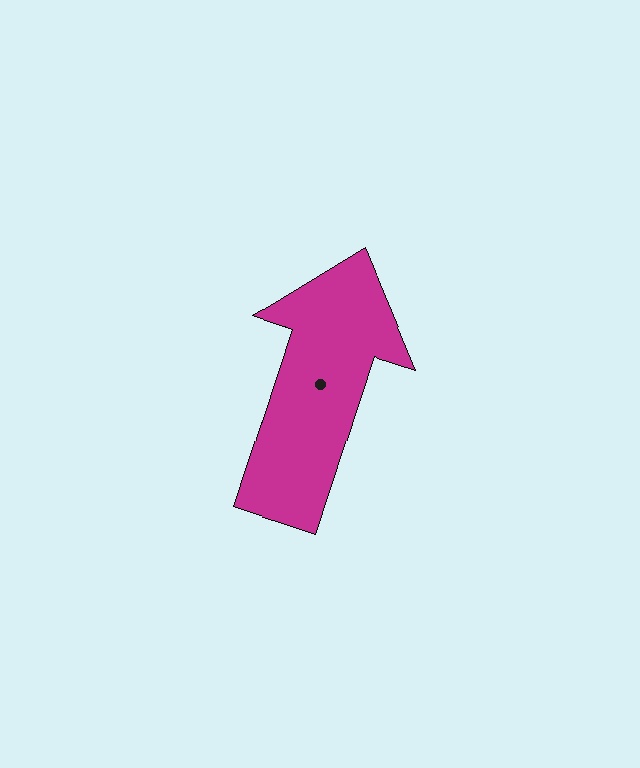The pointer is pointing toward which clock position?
Roughly 1 o'clock.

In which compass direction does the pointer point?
North.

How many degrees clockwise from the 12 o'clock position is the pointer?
Approximately 18 degrees.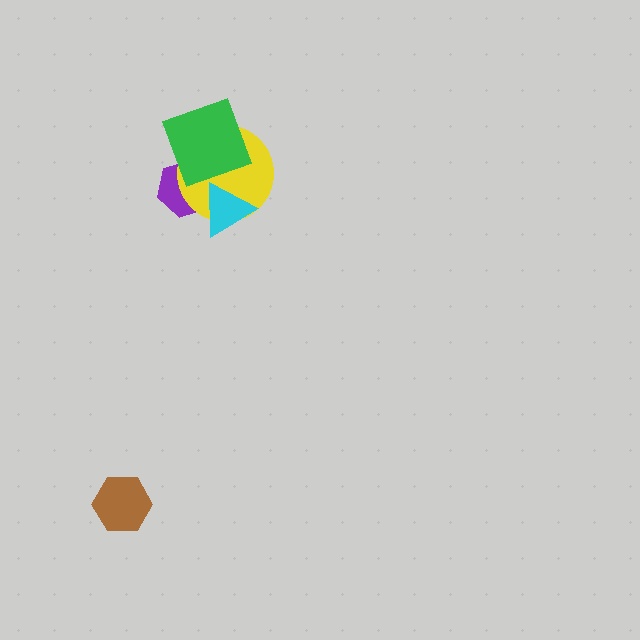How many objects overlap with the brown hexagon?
0 objects overlap with the brown hexagon.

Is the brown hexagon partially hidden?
No, no other shape covers it.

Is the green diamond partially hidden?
Yes, it is partially covered by another shape.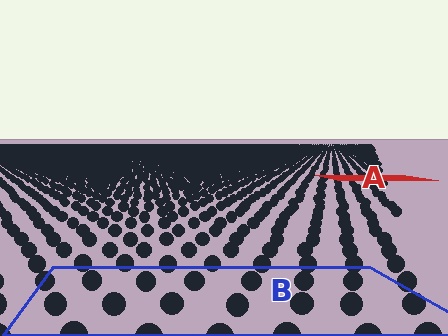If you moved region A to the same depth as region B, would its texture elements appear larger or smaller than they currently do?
They would appear larger. At a closer depth, the same texture elements are projected at a bigger on-screen size.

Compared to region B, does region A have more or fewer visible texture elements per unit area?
Region A has more texture elements per unit area — they are packed more densely because it is farther away.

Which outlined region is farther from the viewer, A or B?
Region A is farther from the viewer — the texture elements inside it appear smaller and more densely packed.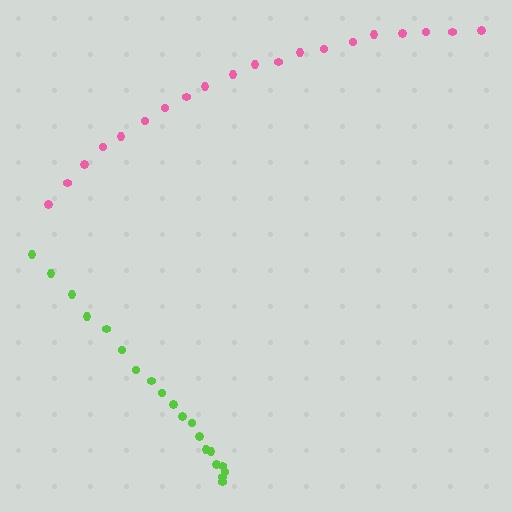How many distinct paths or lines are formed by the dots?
There are 2 distinct paths.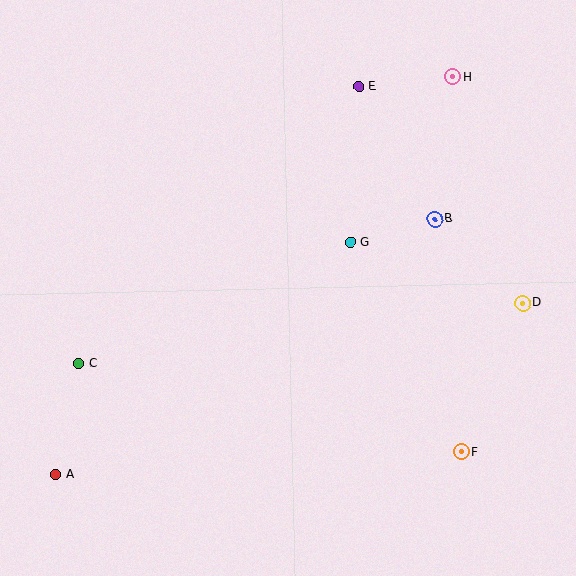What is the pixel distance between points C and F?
The distance between C and F is 393 pixels.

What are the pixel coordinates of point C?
Point C is at (78, 364).